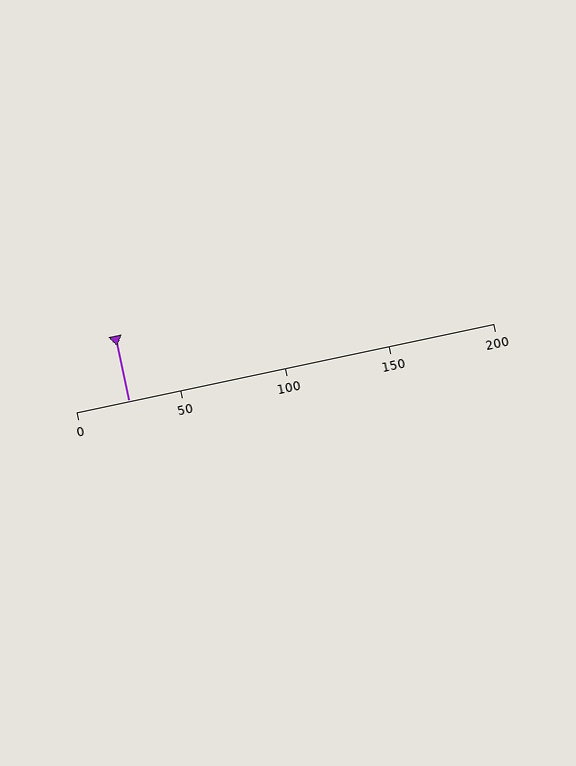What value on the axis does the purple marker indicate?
The marker indicates approximately 25.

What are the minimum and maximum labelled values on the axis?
The axis runs from 0 to 200.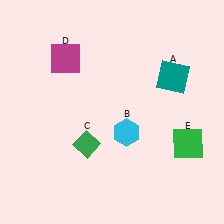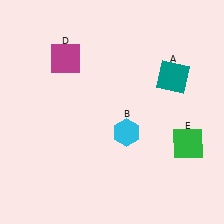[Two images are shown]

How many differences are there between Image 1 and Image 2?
There is 1 difference between the two images.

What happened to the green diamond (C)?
The green diamond (C) was removed in Image 2. It was in the bottom-left area of Image 1.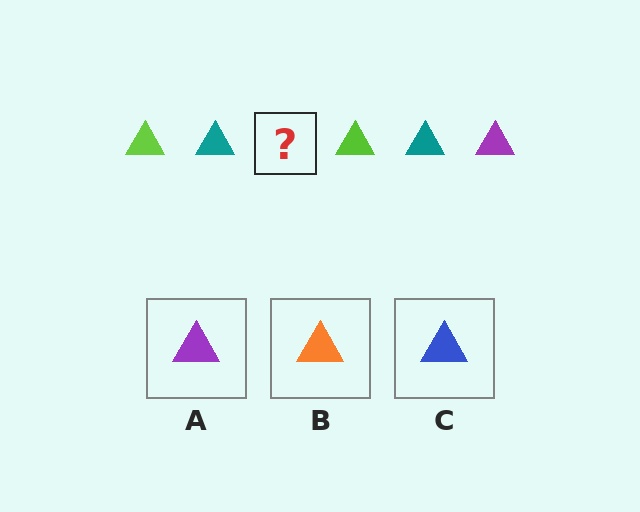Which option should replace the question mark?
Option A.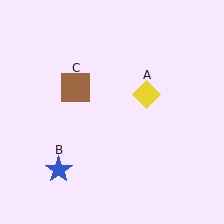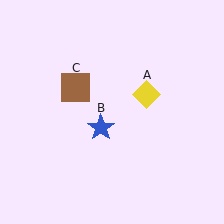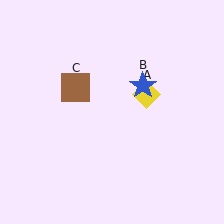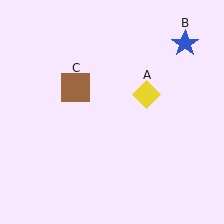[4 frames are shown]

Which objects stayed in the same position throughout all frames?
Yellow diamond (object A) and brown square (object C) remained stationary.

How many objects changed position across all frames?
1 object changed position: blue star (object B).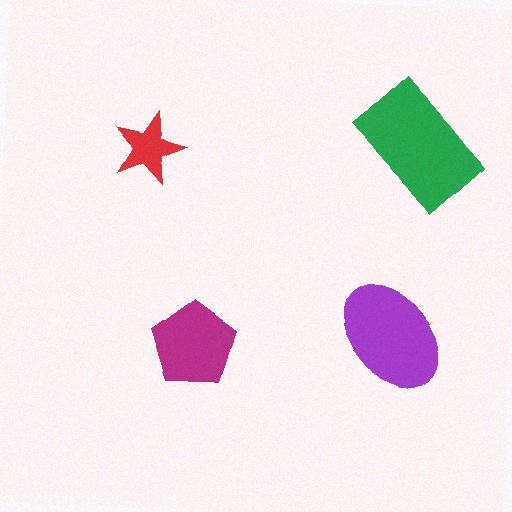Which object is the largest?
The green rectangle.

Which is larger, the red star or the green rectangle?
The green rectangle.